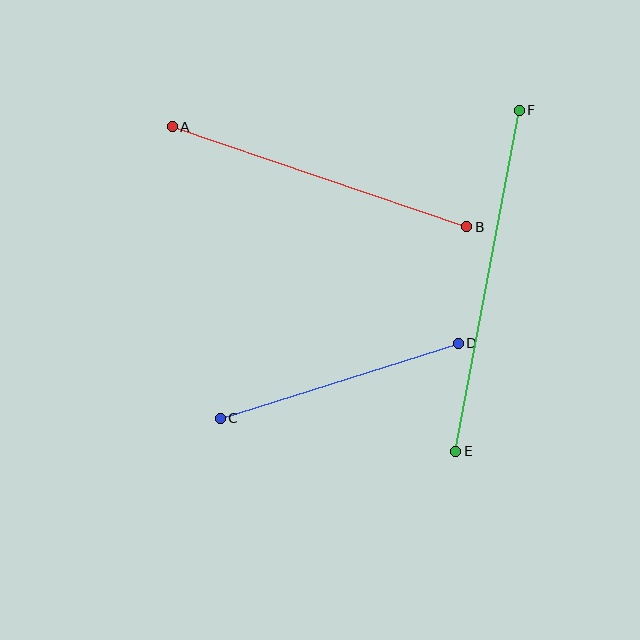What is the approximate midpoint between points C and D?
The midpoint is at approximately (339, 381) pixels.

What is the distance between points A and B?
The distance is approximately 311 pixels.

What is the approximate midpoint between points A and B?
The midpoint is at approximately (320, 177) pixels.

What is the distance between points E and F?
The distance is approximately 347 pixels.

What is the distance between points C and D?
The distance is approximately 249 pixels.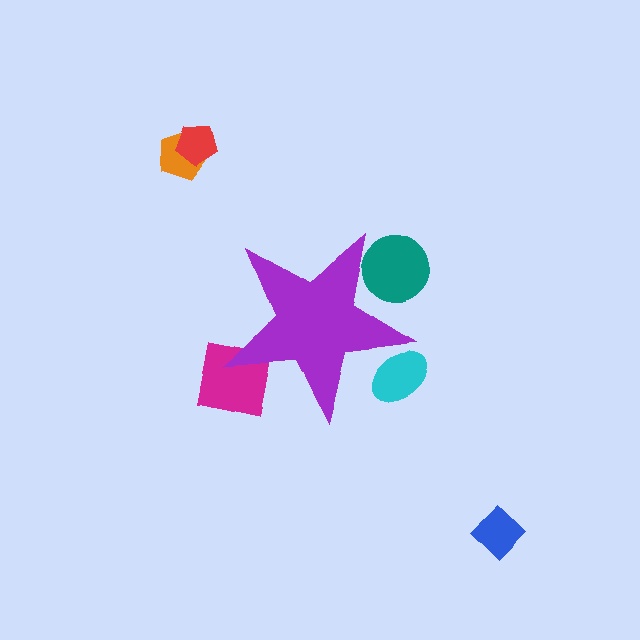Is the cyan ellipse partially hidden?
Yes, the cyan ellipse is partially hidden behind the purple star.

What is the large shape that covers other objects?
A purple star.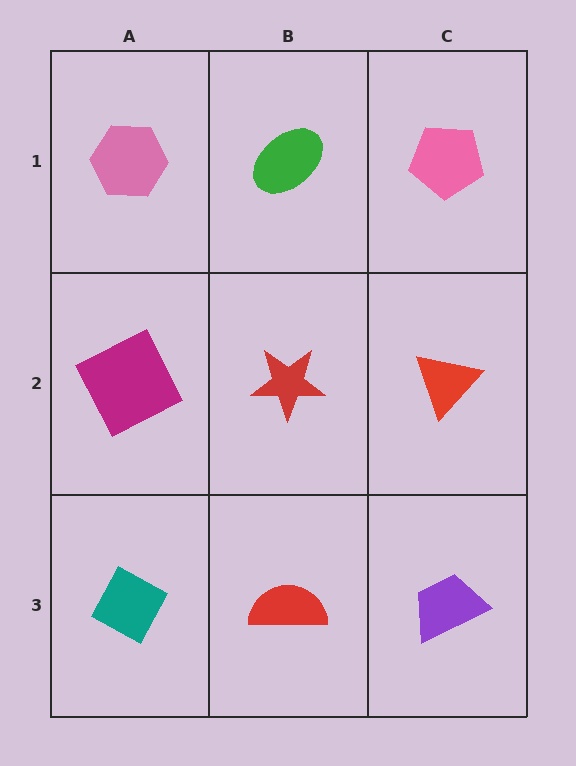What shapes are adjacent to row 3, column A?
A magenta square (row 2, column A), a red semicircle (row 3, column B).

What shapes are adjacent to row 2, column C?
A pink pentagon (row 1, column C), a purple trapezoid (row 3, column C), a red star (row 2, column B).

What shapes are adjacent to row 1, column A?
A magenta square (row 2, column A), a green ellipse (row 1, column B).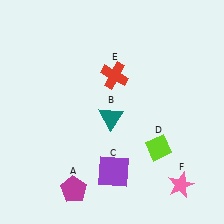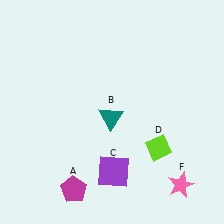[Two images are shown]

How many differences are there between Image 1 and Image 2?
There is 1 difference between the two images.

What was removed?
The red cross (E) was removed in Image 2.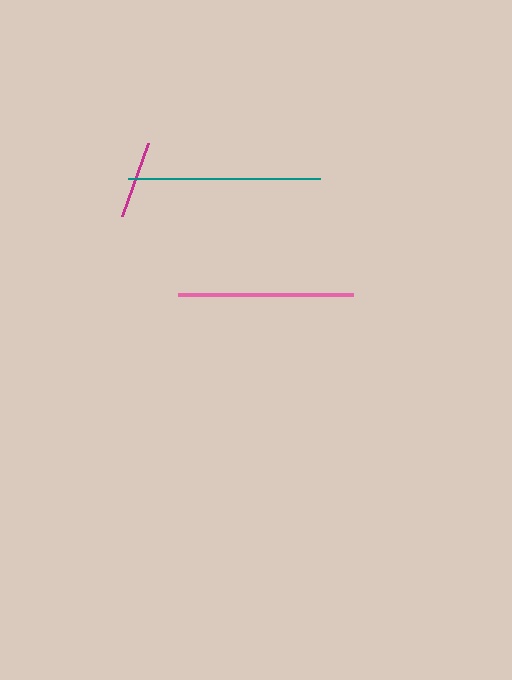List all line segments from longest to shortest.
From longest to shortest: teal, pink, magenta.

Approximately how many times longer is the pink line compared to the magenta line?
The pink line is approximately 2.3 times the length of the magenta line.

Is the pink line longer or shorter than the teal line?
The teal line is longer than the pink line.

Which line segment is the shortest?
The magenta line is the shortest at approximately 78 pixels.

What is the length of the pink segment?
The pink segment is approximately 175 pixels long.